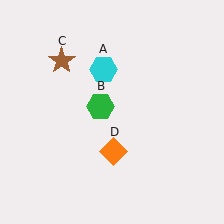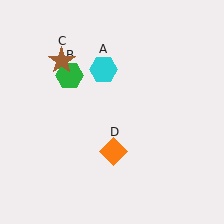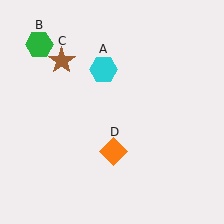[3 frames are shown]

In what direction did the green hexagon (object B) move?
The green hexagon (object B) moved up and to the left.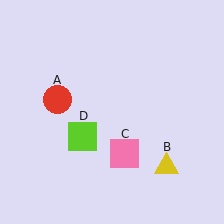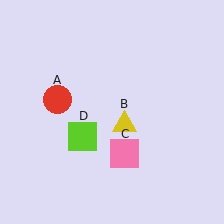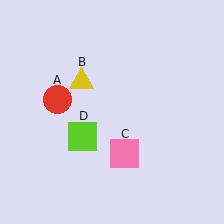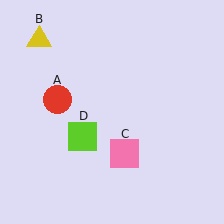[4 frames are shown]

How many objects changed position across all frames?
1 object changed position: yellow triangle (object B).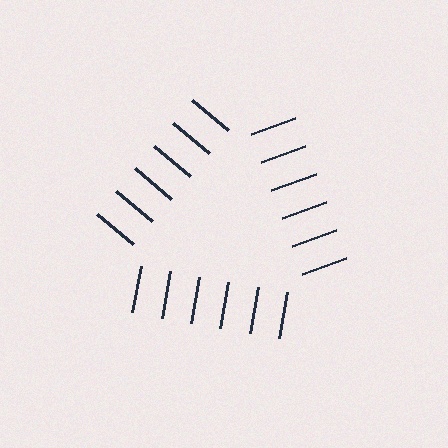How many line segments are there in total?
18 — 6 along each of the 3 edges.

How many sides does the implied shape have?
3 sides — the line-ends trace a triangle.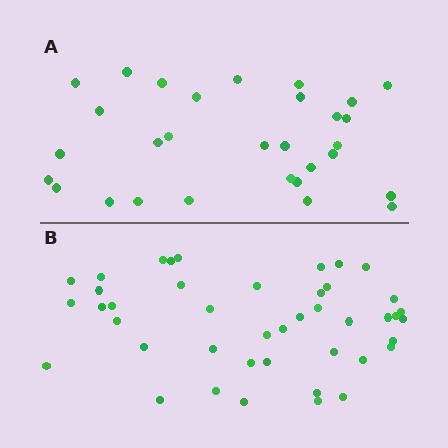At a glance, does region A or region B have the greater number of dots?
Region B (the bottom region) has more dots.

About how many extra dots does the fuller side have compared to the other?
Region B has approximately 15 more dots than region A.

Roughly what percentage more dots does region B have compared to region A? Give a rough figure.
About 45% more.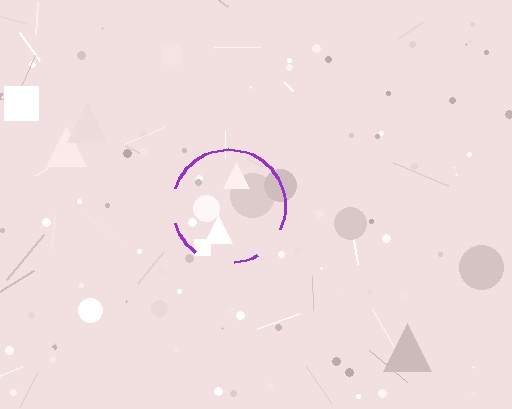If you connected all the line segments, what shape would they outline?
They would outline a circle.